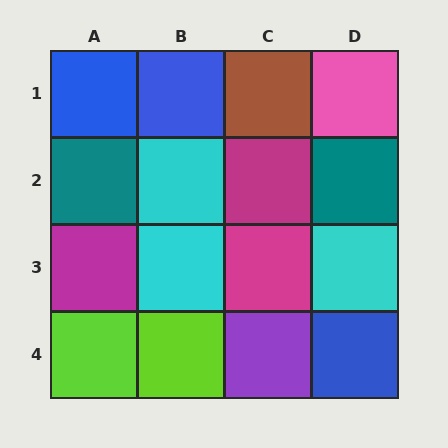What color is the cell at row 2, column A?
Teal.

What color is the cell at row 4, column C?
Purple.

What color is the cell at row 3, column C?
Magenta.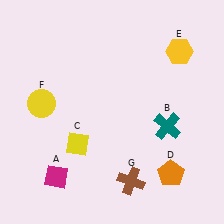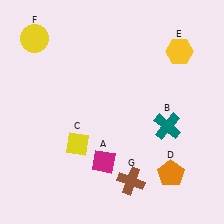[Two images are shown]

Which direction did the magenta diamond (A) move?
The magenta diamond (A) moved right.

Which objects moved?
The objects that moved are: the magenta diamond (A), the yellow circle (F).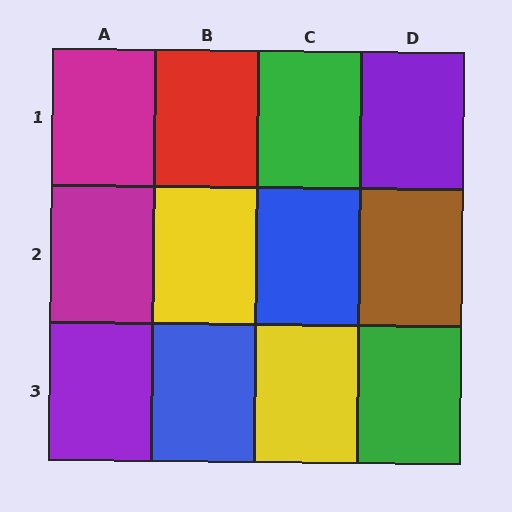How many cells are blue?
2 cells are blue.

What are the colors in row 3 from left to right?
Purple, blue, yellow, green.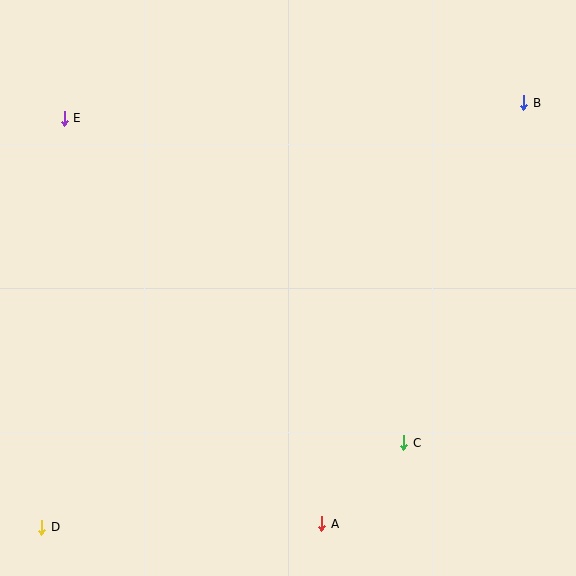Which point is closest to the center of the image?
Point C at (404, 443) is closest to the center.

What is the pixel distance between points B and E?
The distance between B and E is 460 pixels.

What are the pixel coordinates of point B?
Point B is at (524, 103).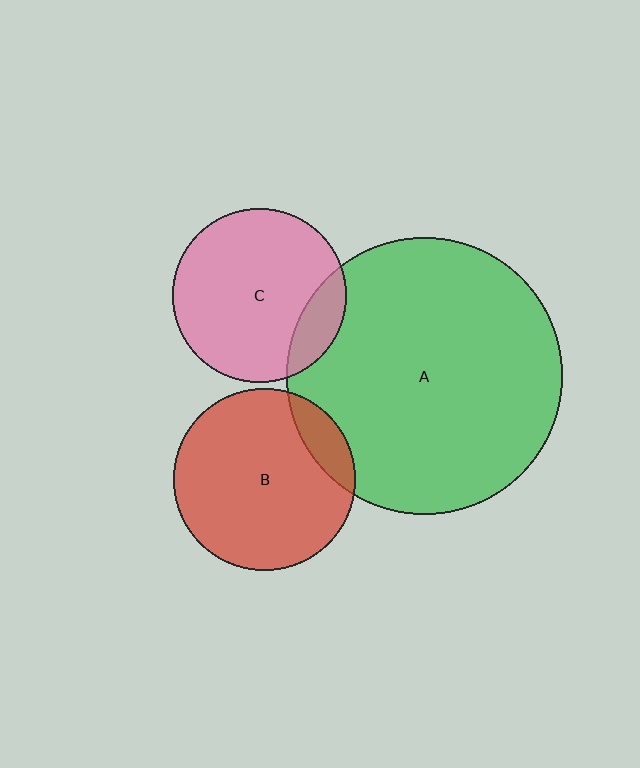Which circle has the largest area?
Circle A (green).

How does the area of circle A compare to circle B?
Approximately 2.3 times.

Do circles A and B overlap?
Yes.